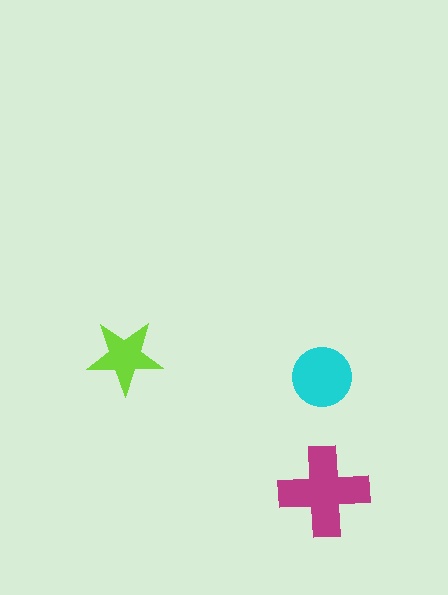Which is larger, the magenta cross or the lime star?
The magenta cross.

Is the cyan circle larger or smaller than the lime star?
Larger.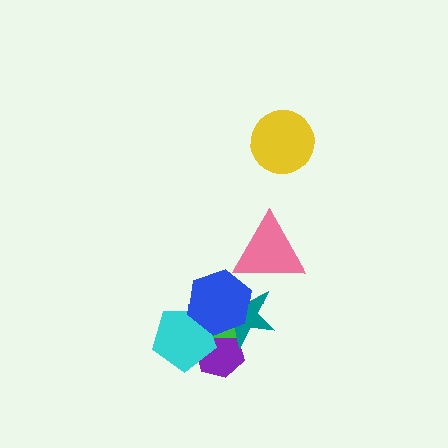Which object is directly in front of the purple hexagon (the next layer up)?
The green triangle is directly in front of the purple hexagon.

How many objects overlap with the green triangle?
4 objects overlap with the green triangle.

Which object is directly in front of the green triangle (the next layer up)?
The cyan pentagon is directly in front of the green triangle.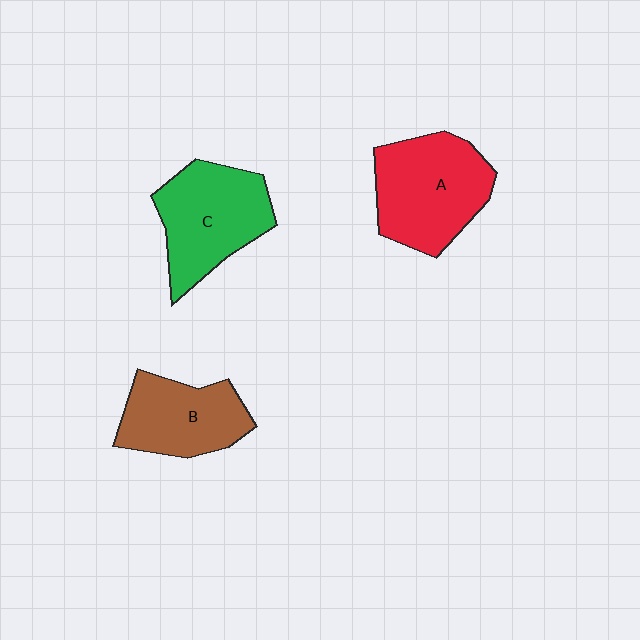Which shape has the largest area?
Shape A (red).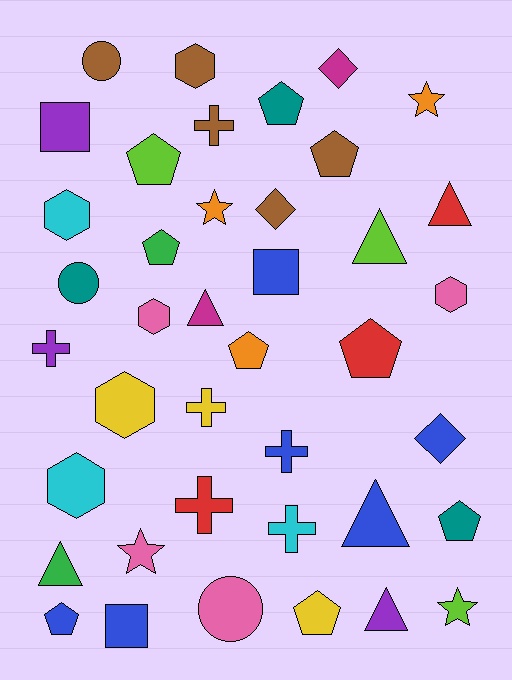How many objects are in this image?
There are 40 objects.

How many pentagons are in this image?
There are 9 pentagons.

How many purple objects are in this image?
There are 3 purple objects.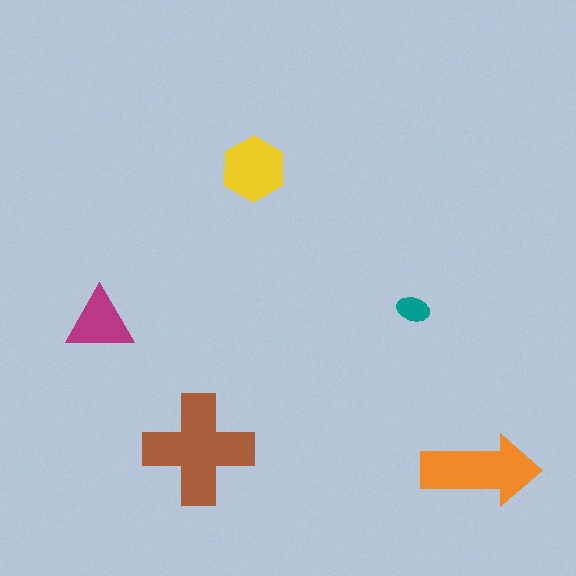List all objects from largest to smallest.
The brown cross, the orange arrow, the yellow hexagon, the magenta triangle, the teal ellipse.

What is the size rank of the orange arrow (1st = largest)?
2nd.